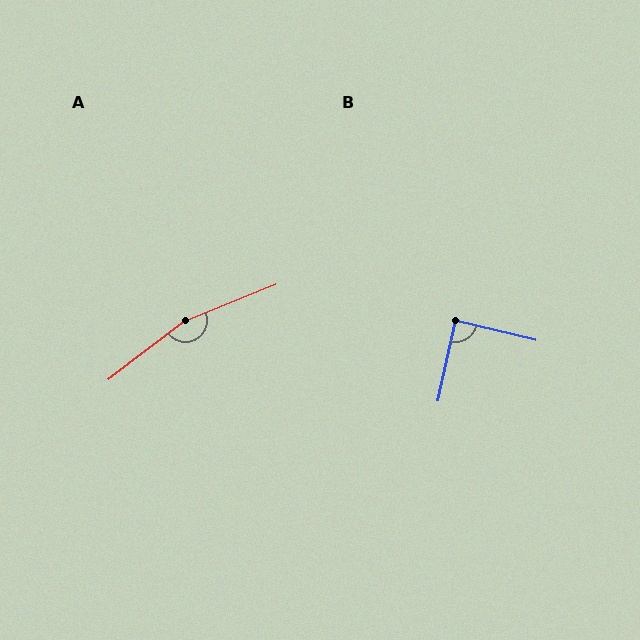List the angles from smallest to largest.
B (89°), A (164°).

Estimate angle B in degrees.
Approximately 89 degrees.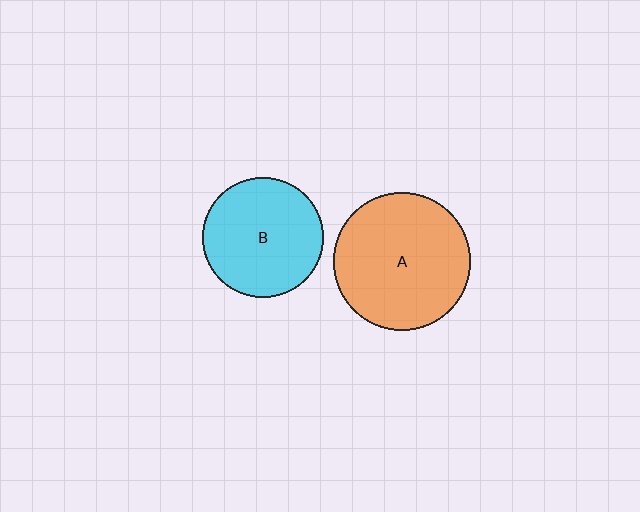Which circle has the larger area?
Circle A (orange).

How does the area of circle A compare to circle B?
Approximately 1.3 times.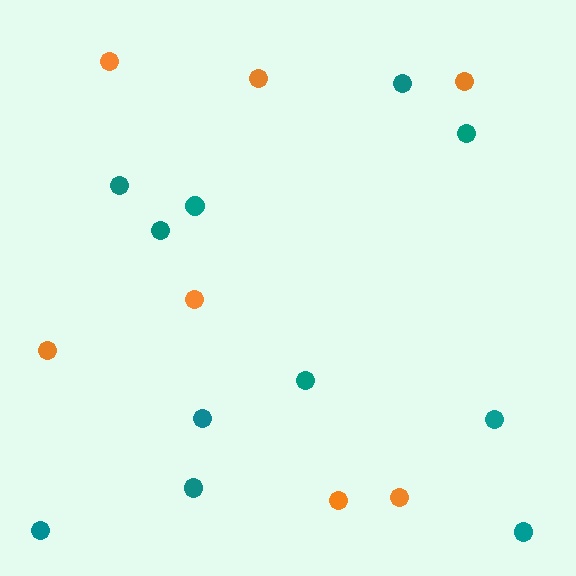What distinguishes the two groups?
There are 2 groups: one group of teal circles (11) and one group of orange circles (7).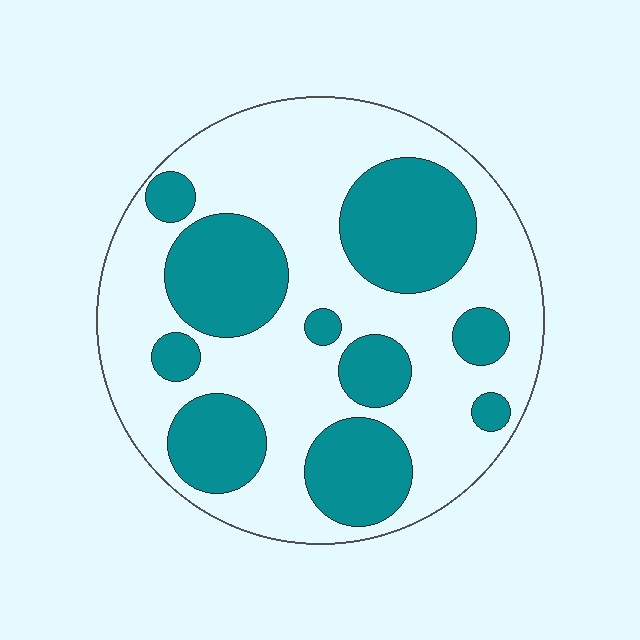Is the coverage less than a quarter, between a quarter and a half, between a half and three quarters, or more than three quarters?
Between a quarter and a half.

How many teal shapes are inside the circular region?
10.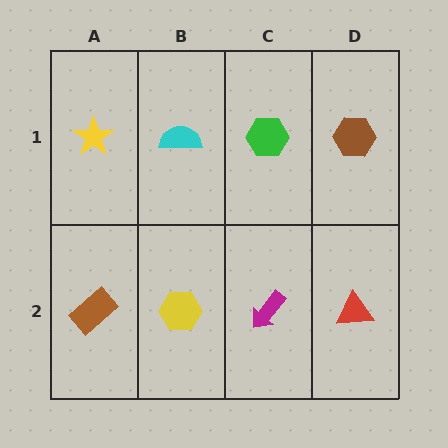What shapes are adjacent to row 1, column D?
A red triangle (row 2, column D), a green hexagon (row 1, column C).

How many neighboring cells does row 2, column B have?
3.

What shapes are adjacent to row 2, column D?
A brown hexagon (row 1, column D), a magenta arrow (row 2, column C).